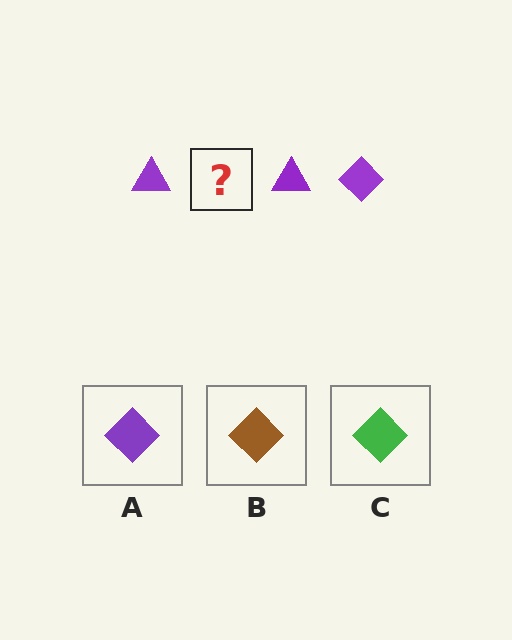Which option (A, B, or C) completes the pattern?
A.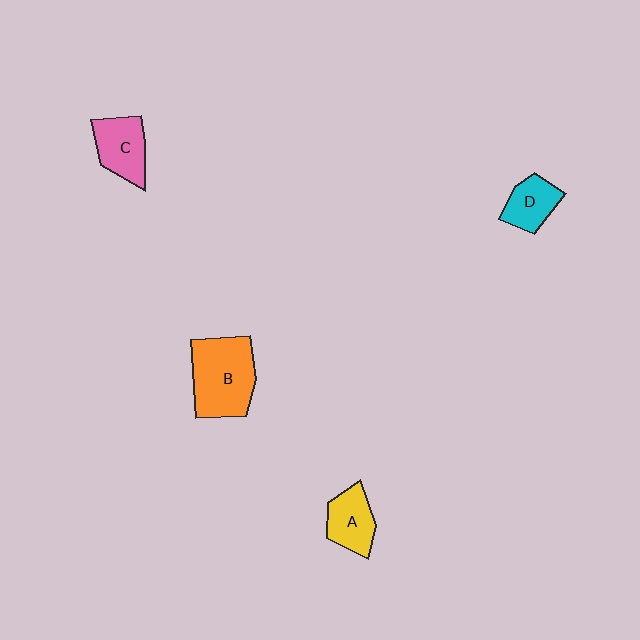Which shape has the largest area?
Shape B (orange).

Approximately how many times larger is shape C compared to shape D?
Approximately 1.3 times.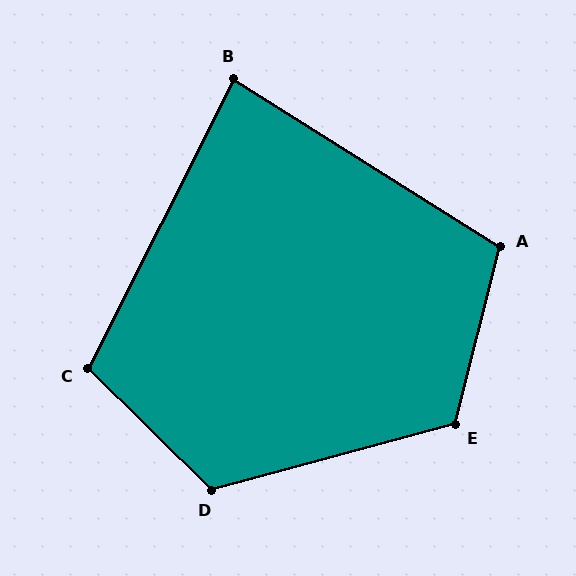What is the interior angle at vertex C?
Approximately 108 degrees (obtuse).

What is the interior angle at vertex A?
Approximately 108 degrees (obtuse).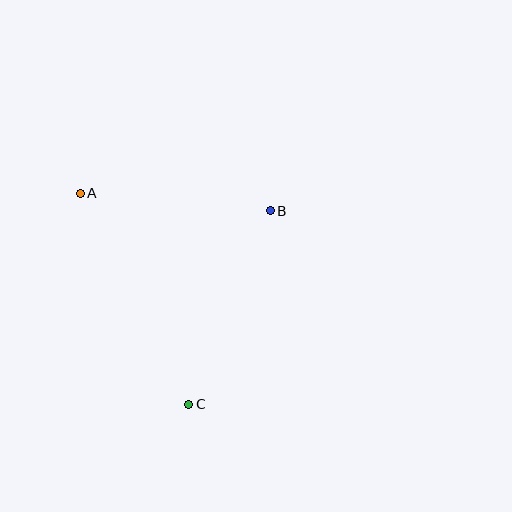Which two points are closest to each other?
Points A and B are closest to each other.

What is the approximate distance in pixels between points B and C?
The distance between B and C is approximately 210 pixels.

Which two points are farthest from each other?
Points A and C are farthest from each other.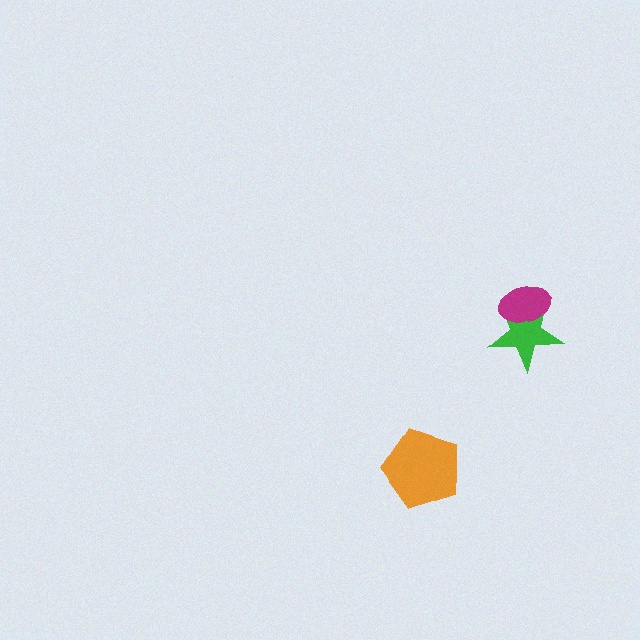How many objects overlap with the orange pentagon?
0 objects overlap with the orange pentagon.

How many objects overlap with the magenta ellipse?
1 object overlaps with the magenta ellipse.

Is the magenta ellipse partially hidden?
No, no other shape covers it.